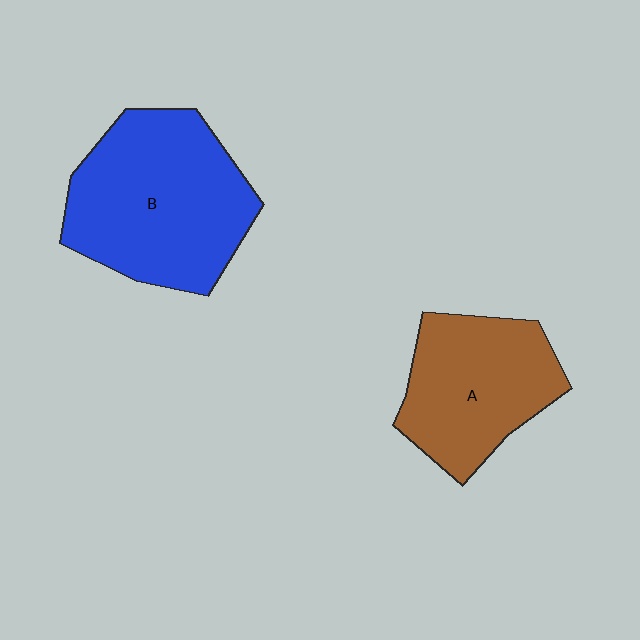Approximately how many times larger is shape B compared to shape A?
Approximately 1.4 times.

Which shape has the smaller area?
Shape A (brown).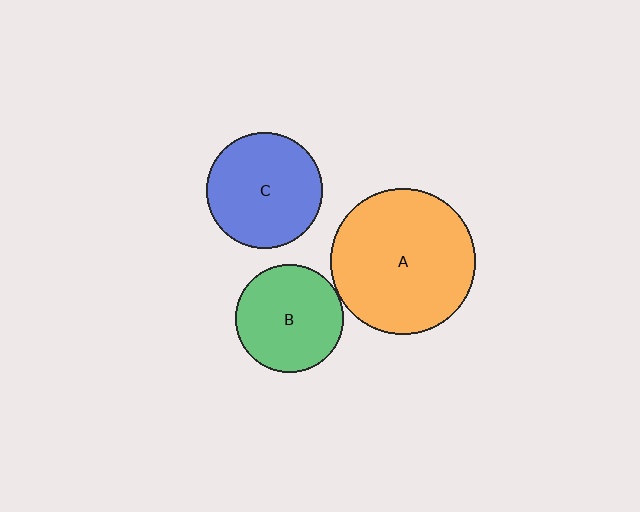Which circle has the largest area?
Circle A (orange).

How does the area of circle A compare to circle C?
Approximately 1.6 times.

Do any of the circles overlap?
No, none of the circles overlap.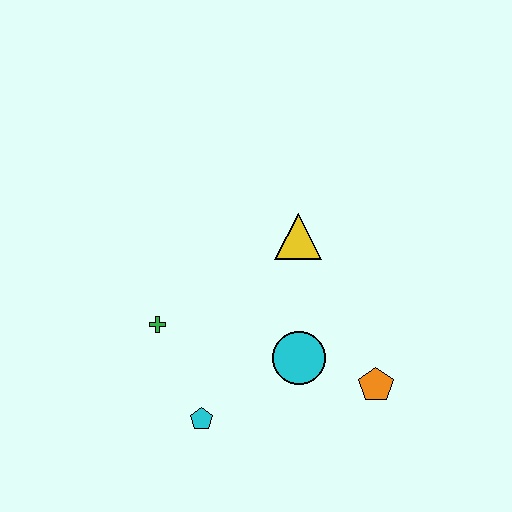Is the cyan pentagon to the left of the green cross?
No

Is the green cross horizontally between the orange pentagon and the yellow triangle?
No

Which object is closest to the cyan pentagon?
The green cross is closest to the cyan pentagon.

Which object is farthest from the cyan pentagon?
The yellow triangle is farthest from the cyan pentagon.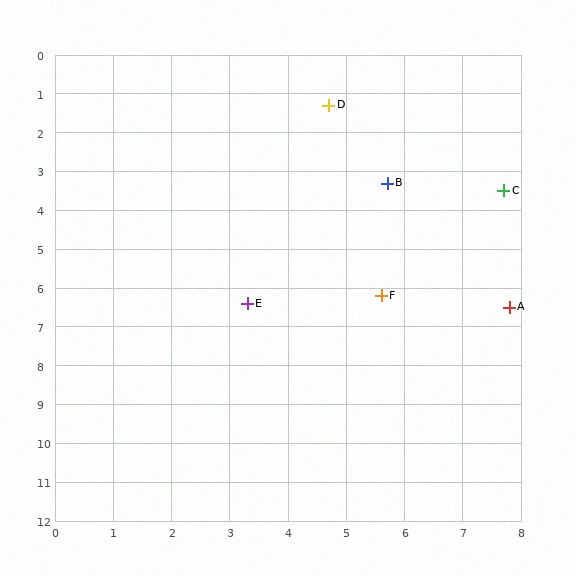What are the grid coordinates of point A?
Point A is at approximately (7.8, 6.5).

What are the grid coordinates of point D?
Point D is at approximately (4.7, 1.3).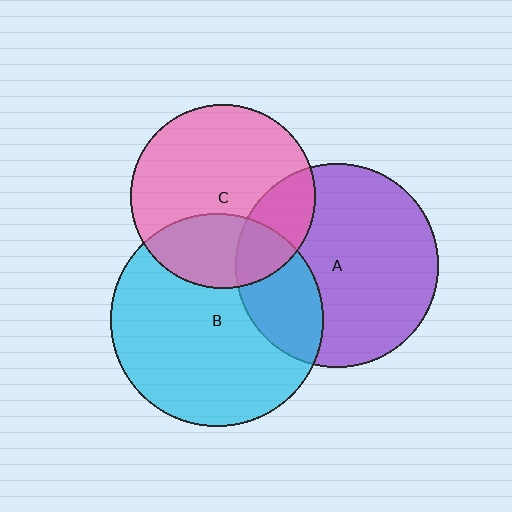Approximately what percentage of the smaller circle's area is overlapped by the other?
Approximately 25%.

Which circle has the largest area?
Circle B (cyan).